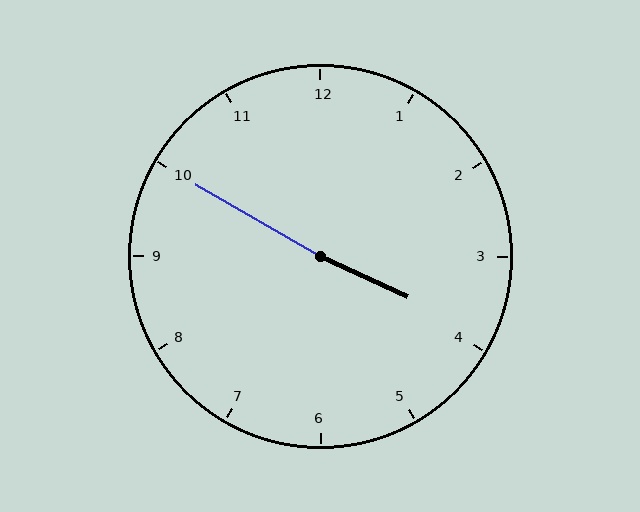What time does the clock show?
3:50.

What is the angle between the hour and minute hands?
Approximately 175 degrees.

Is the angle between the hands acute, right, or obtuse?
It is obtuse.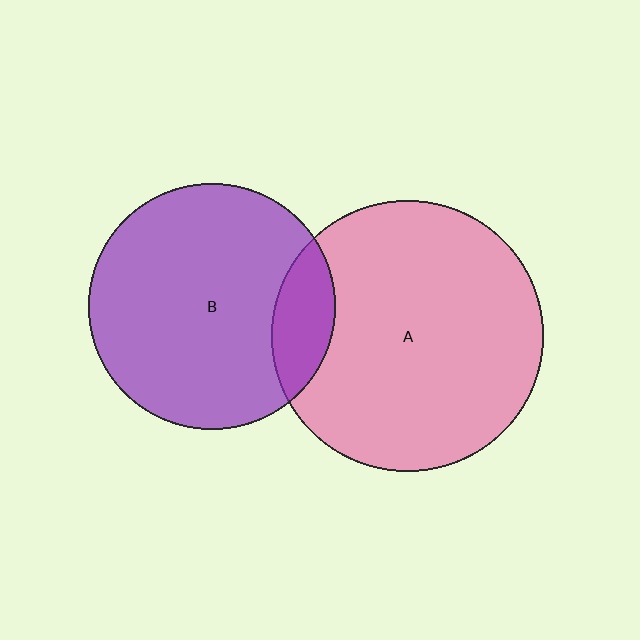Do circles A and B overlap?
Yes.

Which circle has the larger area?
Circle A (pink).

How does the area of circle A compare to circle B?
Approximately 1.2 times.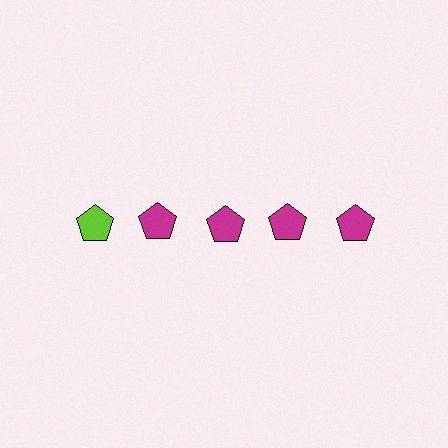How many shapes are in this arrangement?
There are 5 shapes arranged in a grid pattern.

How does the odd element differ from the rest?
It has a different color: lime instead of magenta.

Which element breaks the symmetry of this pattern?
The lime pentagon in the top row, leftmost column breaks the symmetry. All other shapes are magenta pentagons.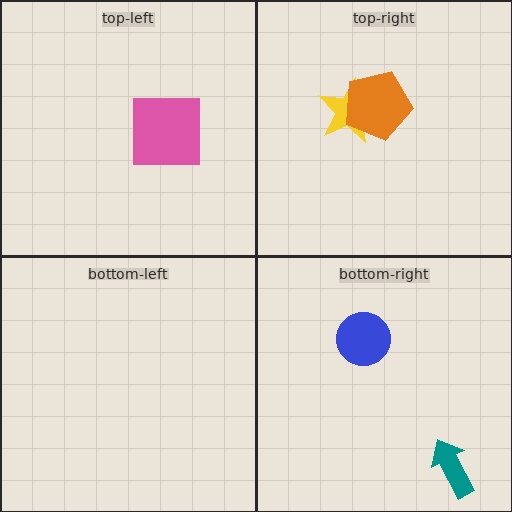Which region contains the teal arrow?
The bottom-right region.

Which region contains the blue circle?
The bottom-right region.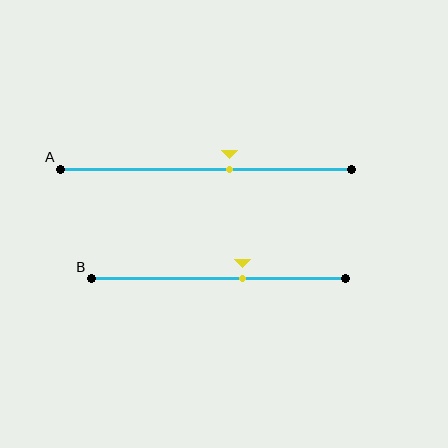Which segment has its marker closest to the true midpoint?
Segment A has its marker closest to the true midpoint.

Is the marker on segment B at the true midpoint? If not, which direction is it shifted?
No, the marker on segment B is shifted to the right by about 9% of the segment length.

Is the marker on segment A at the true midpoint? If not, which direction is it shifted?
No, the marker on segment A is shifted to the right by about 8% of the segment length.